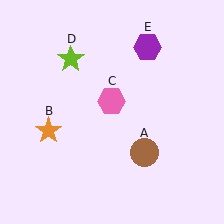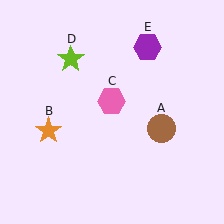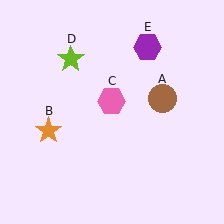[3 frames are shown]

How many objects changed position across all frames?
1 object changed position: brown circle (object A).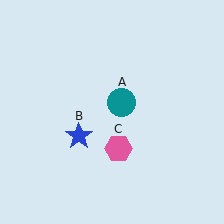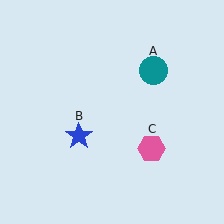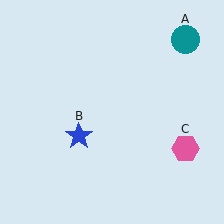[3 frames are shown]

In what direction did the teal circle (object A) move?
The teal circle (object A) moved up and to the right.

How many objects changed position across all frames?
2 objects changed position: teal circle (object A), pink hexagon (object C).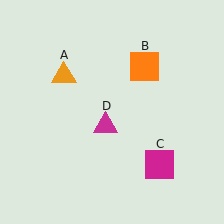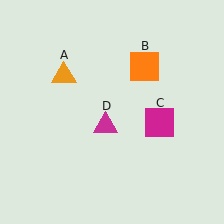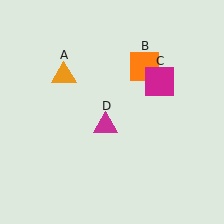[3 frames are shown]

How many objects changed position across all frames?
1 object changed position: magenta square (object C).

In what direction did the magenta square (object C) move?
The magenta square (object C) moved up.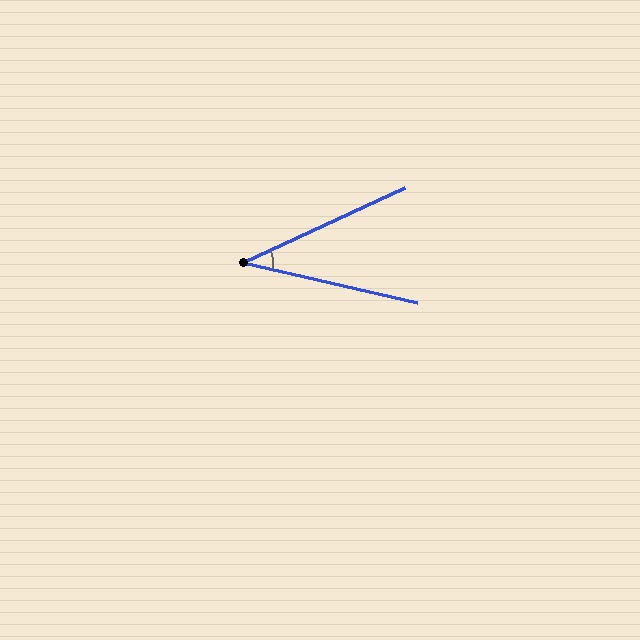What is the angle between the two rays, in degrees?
Approximately 38 degrees.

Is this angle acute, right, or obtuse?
It is acute.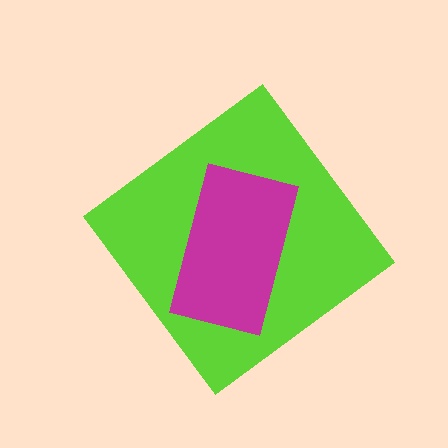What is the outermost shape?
The lime diamond.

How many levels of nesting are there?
2.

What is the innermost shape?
The magenta rectangle.